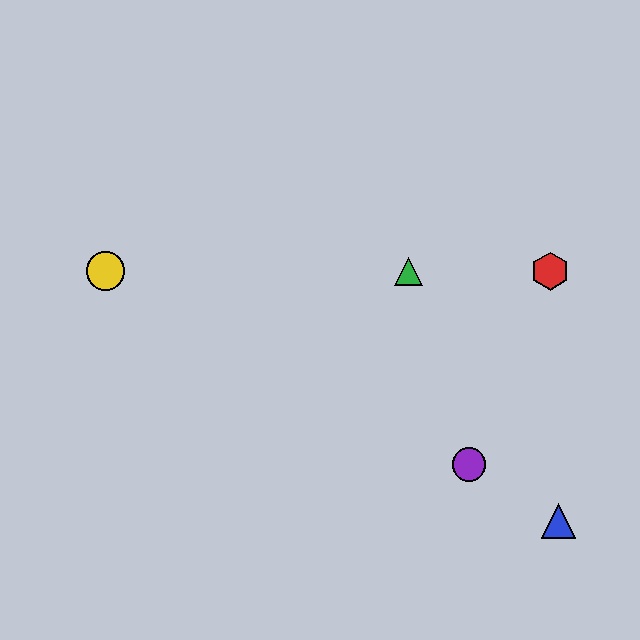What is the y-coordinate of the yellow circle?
The yellow circle is at y≈271.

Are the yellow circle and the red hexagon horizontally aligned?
Yes, both are at y≈271.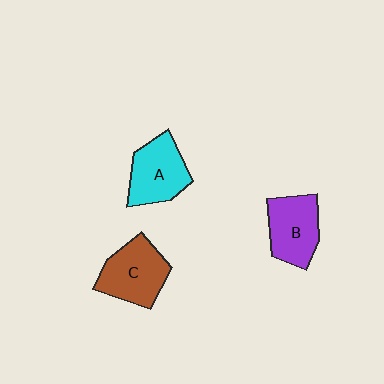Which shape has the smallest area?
Shape B (purple).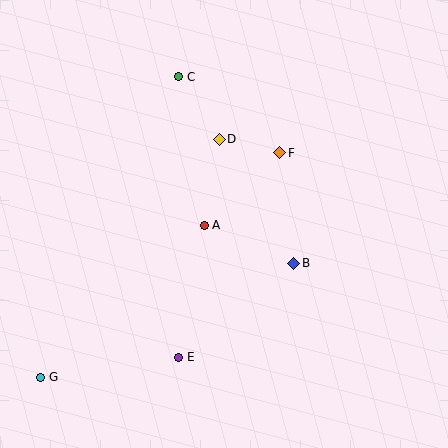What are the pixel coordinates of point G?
Point G is at (41, 377).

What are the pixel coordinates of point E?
Point E is at (179, 357).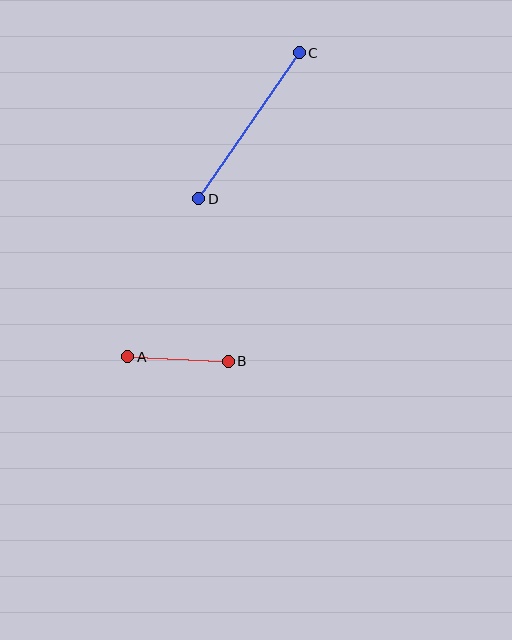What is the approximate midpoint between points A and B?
The midpoint is at approximately (178, 359) pixels.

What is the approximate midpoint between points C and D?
The midpoint is at approximately (249, 126) pixels.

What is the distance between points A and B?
The distance is approximately 100 pixels.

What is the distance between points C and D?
The distance is approximately 177 pixels.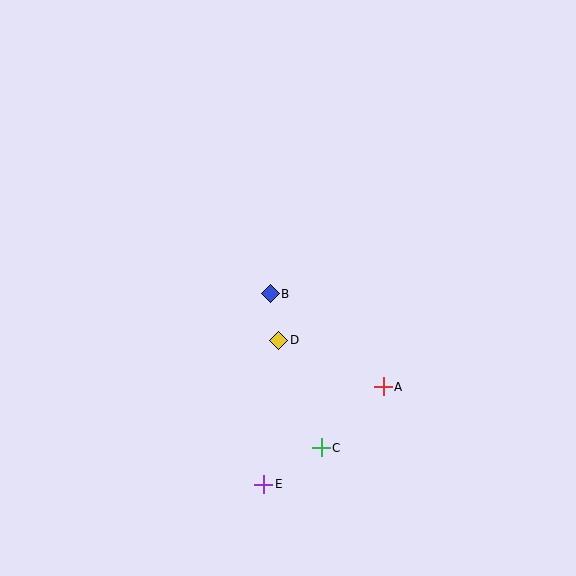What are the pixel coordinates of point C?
Point C is at (321, 448).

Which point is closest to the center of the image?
Point B at (270, 294) is closest to the center.